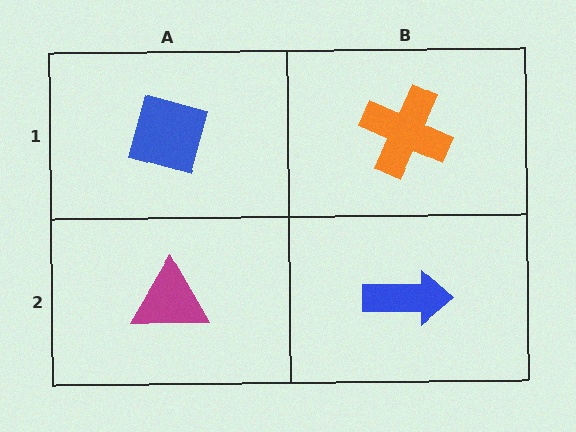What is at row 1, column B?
An orange cross.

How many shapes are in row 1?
2 shapes.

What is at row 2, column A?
A magenta triangle.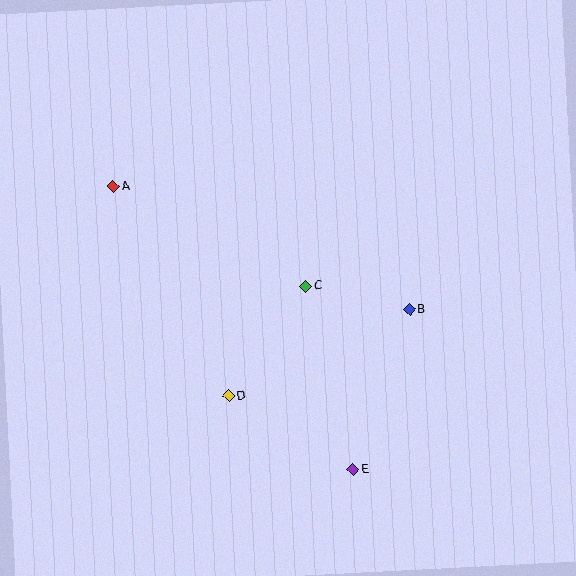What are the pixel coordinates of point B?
Point B is at (409, 309).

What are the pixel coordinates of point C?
Point C is at (306, 286).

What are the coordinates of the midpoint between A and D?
The midpoint between A and D is at (171, 291).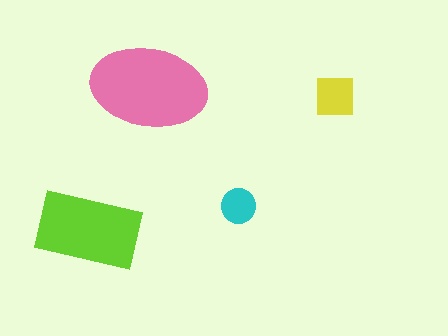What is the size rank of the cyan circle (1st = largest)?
4th.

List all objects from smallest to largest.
The cyan circle, the yellow square, the lime rectangle, the pink ellipse.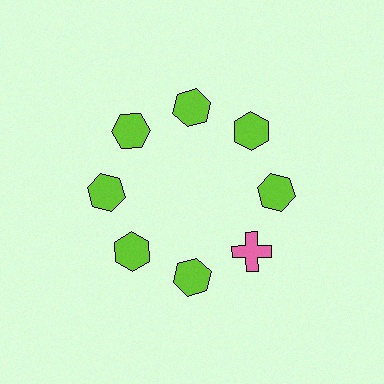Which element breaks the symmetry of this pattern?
The pink cross at roughly the 4 o'clock position breaks the symmetry. All other shapes are lime hexagons.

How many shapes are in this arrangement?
There are 8 shapes arranged in a ring pattern.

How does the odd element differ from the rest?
It differs in both color (pink instead of lime) and shape (cross instead of hexagon).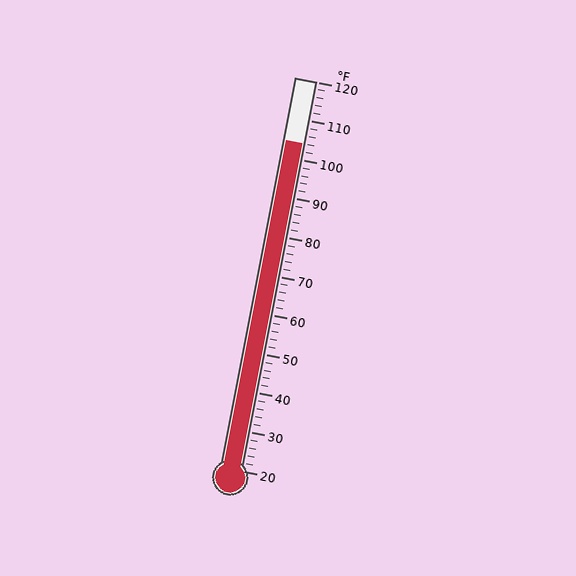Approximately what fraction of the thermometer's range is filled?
The thermometer is filled to approximately 85% of its range.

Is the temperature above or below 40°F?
The temperature is above 40°F.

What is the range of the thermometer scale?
The thermometer scale ranges from 20°F to 120°F.